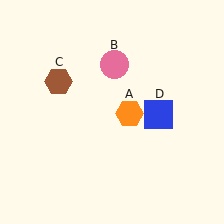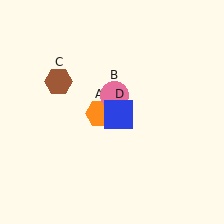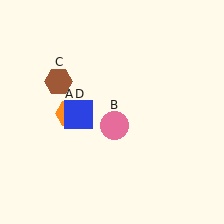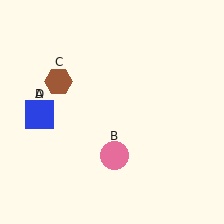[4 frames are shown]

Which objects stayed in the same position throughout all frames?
Brown hexagon (object C) remained stationary.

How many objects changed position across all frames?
3 objects changed position: orange hexagon (object A), pink circle (object B), blue square (object D).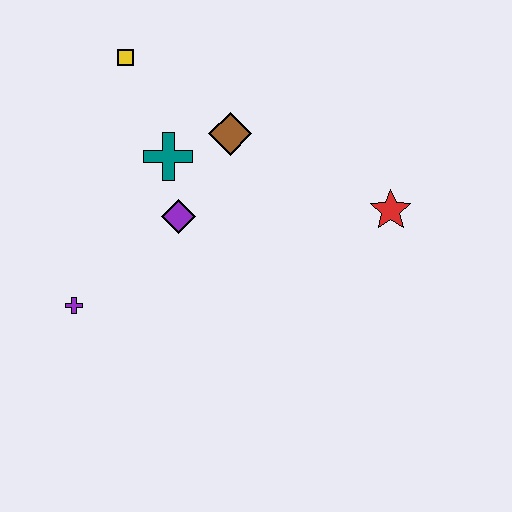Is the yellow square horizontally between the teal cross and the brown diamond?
No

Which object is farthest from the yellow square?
The red star is farthest from the yellow square.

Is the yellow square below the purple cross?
No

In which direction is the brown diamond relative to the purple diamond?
The brown diamond is above the purple diamond.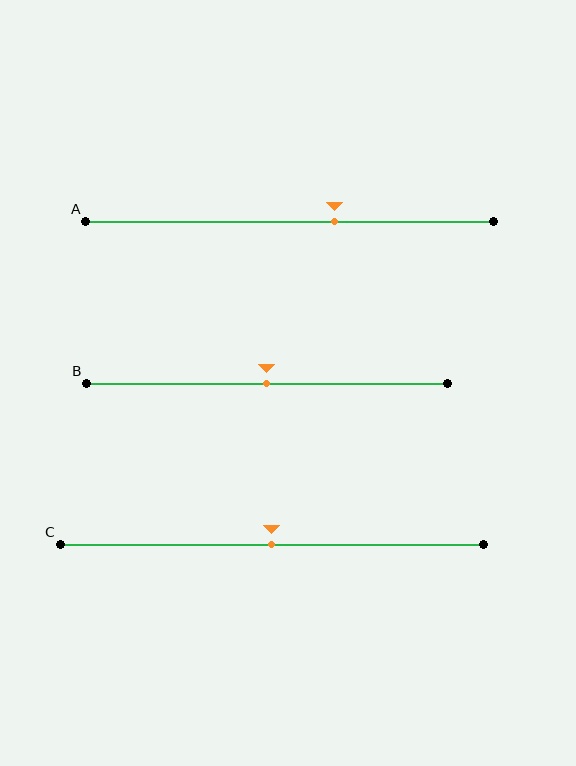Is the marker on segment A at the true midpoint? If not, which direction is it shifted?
No, the marker on segment A is shifted to the right by about 11% of the segment length.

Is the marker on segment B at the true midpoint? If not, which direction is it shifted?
Yes, the marker on segment B is at the true midpoint.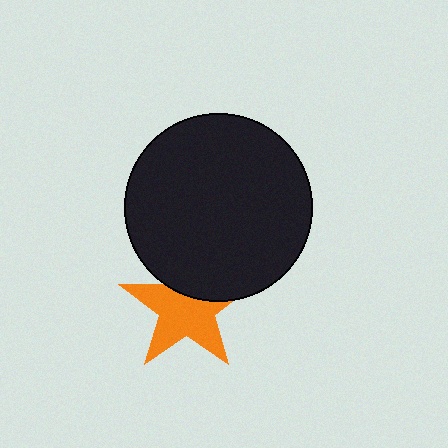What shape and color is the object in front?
The object in front is a black circle.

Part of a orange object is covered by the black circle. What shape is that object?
It is a star.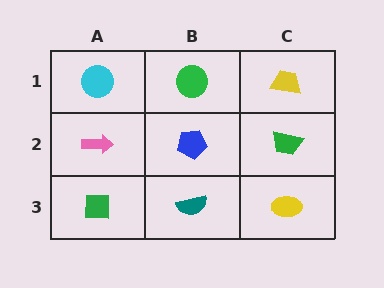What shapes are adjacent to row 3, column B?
A blue pentagon (row 2, column B), a green square (row 3, column A), a yellow ellipse (row 3, column C).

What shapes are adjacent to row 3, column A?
A pink arrow (row 2, column A), a teal semicircle (row 3, column B).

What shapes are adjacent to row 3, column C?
A green trapezoid (row 2, column C), a teal semicircle (row 3, column B).